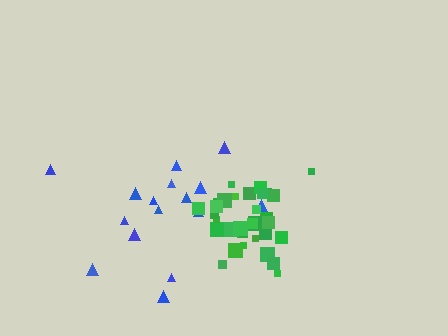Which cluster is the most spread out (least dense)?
Blue.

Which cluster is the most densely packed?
Green.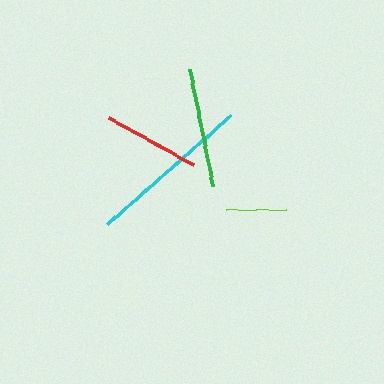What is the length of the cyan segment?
The cyan segment is approximately 165 pixels long.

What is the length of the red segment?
The red segment is approximately 96 pixels long.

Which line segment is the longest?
The cyan line is the longest at approximately 165 pixels.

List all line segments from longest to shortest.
From longest to shortest: cyan, green, red, lime.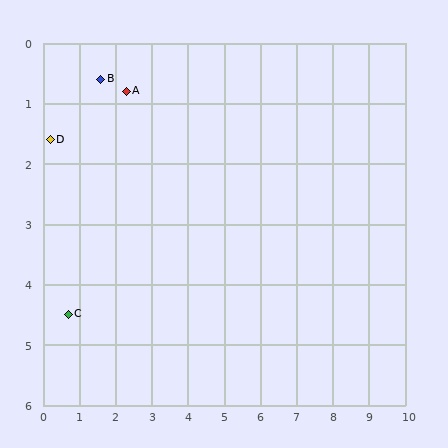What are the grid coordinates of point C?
Point C is at approximately (0.7, 4.5).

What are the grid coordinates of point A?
Point A is at approximately (2.3, 0.8).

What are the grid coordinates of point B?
Point B is at approximately (1.6, 0.6).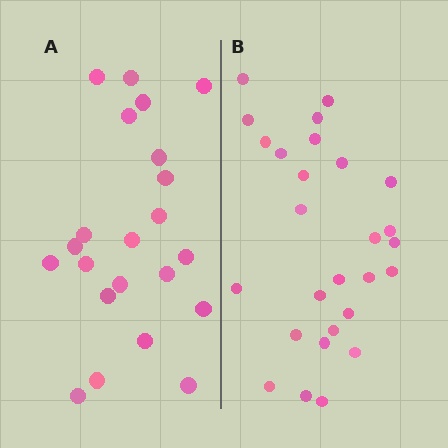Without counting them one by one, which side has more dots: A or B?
Region B (the right region) has more dots.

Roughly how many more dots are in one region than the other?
Region B has about 5 more dots than region A.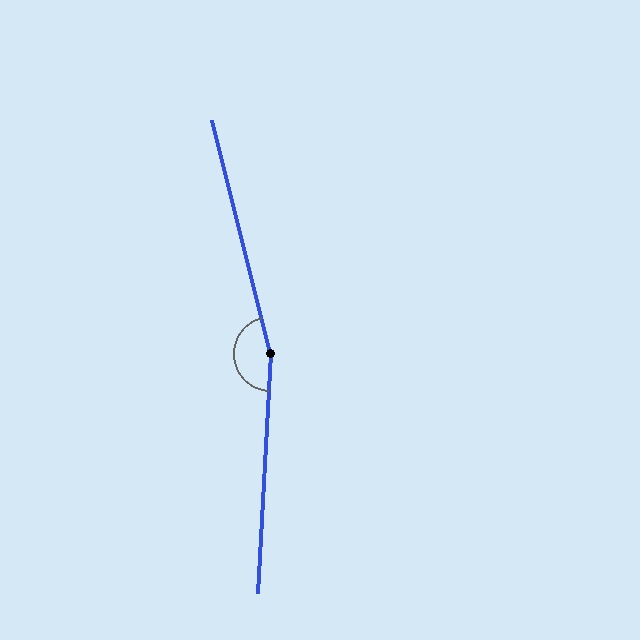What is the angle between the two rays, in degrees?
Approximately 163 degrees.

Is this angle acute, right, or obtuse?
It is obtuse.